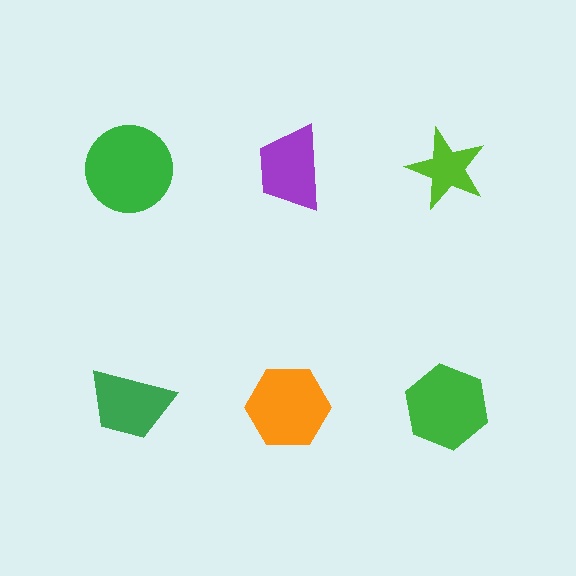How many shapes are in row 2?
3 shapes.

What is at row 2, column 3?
A green hexagon.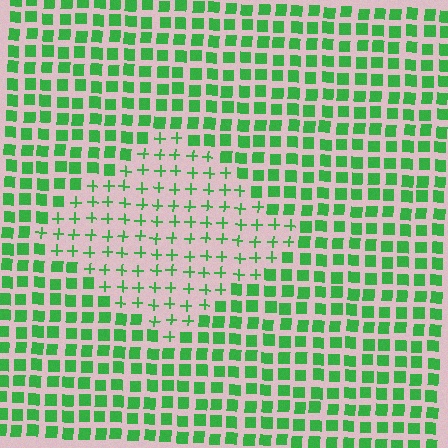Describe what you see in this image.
The image is filled with small green elements arranged in a uniform grid. A diamond-shaped region contains plus signs, while the surrounding area contains squares. The boundary is defined purely by the change in element shape.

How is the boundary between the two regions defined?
The boundary is defined by a change in element shape: plus signs inside vs. squares outside. All elements share the same color and spacing.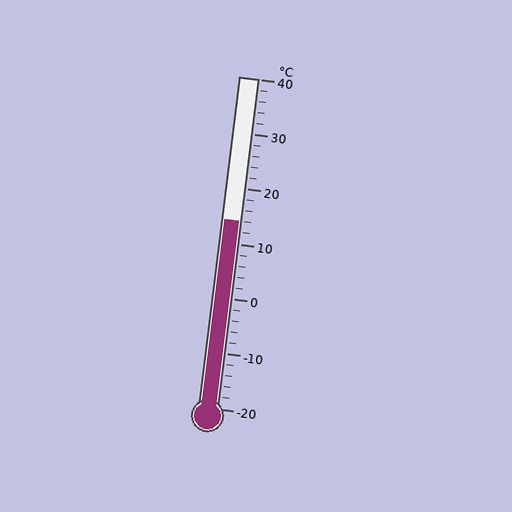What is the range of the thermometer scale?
The thermometer scale ranges from -20°C to 40°C.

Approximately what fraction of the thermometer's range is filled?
The thermometer is filled to approximately 55% of its range.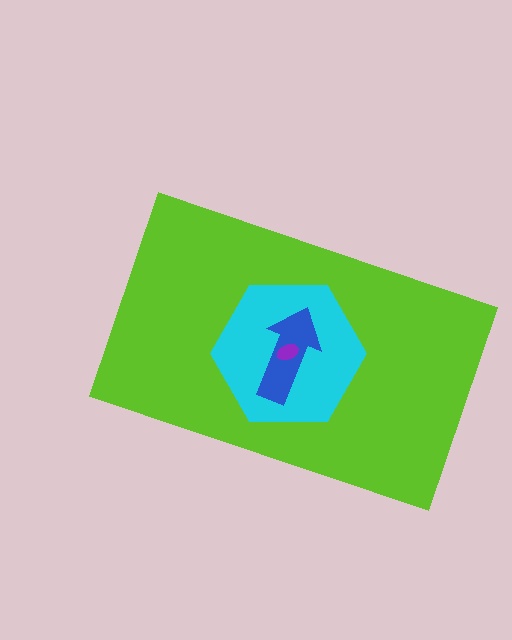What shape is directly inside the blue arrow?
The purple ellipse.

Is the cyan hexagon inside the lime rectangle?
Yes.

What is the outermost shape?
The lime rectangle.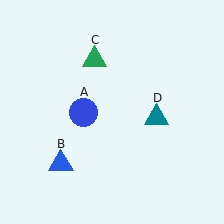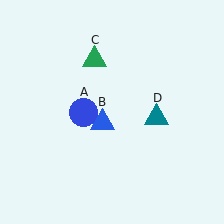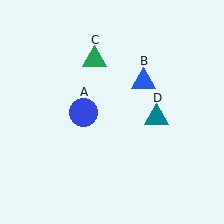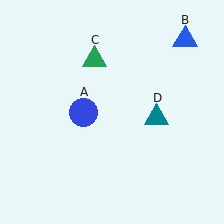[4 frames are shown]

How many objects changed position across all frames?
1 object changed position: blue triangle (object B).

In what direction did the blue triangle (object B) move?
The blue triangle (object B) moved up and to the right.